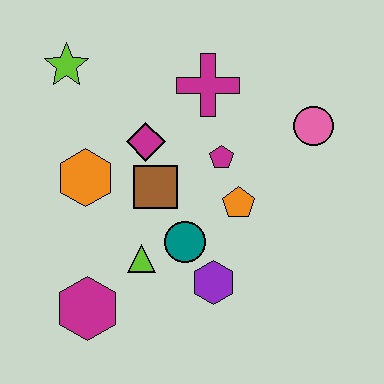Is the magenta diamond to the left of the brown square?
Yes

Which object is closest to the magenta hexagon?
The lime triangle is closest to the magenta hexagon.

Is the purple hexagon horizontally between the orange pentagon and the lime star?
Yes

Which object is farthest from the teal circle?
The lime star is farthest from the teal circle.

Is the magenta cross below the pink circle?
No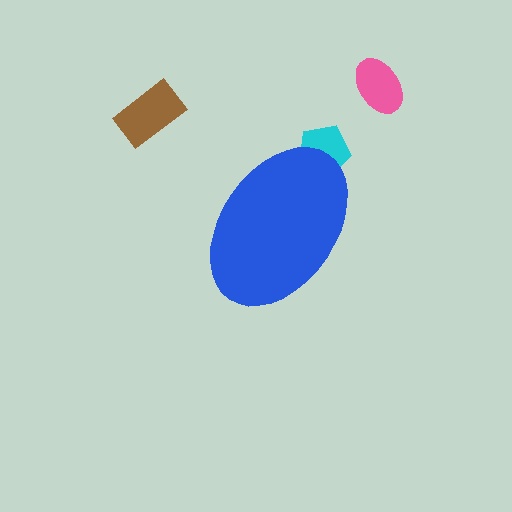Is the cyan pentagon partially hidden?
Yes, the cyan pentagon is partially hidden behind the blue ellipse.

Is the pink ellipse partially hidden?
No, the pink ellipse is fully visible.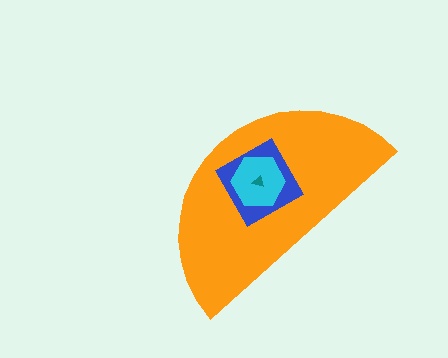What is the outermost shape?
The orange semicircle.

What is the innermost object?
The teal triangle.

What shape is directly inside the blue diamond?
The cyan hexagon.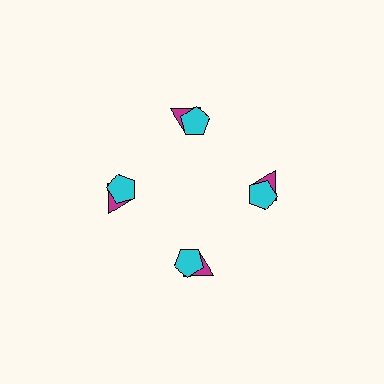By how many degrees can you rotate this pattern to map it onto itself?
The pattern maps onto itself every 90 degrees of rotation.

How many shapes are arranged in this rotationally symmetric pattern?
There are 8 shapes, arranged in 4 groups of 2.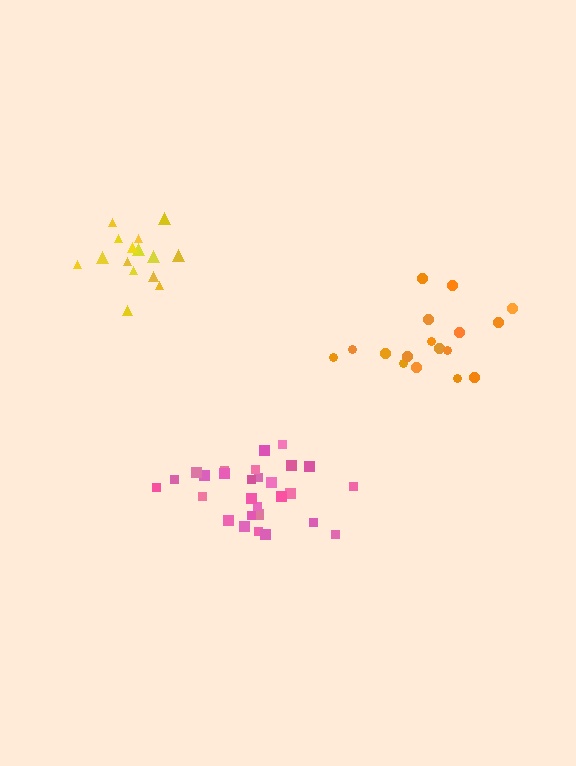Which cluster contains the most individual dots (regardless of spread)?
Pink (28).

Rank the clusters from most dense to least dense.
yellow, pink, orange.